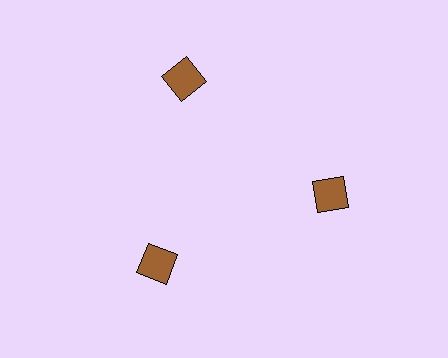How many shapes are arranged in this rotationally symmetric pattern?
There are 3 shapes, arranged in 3 groups of 1.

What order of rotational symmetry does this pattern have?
This pattern has 3-fold rotational symmetry.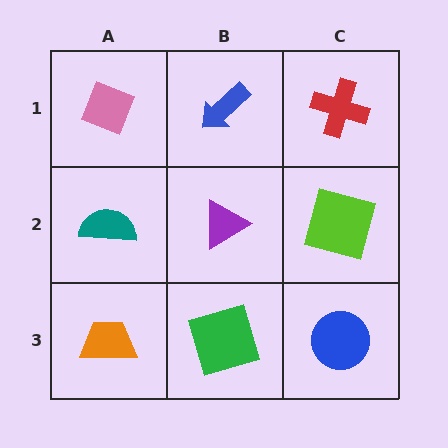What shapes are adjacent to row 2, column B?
A blue arrow (row 1, column B), a green square (row 3, column B), a teal semicircle (row 2, column A), a lime square (row 2, column C).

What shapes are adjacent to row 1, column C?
A lime square (row 2, column C), a blue arrow (row 1, column B).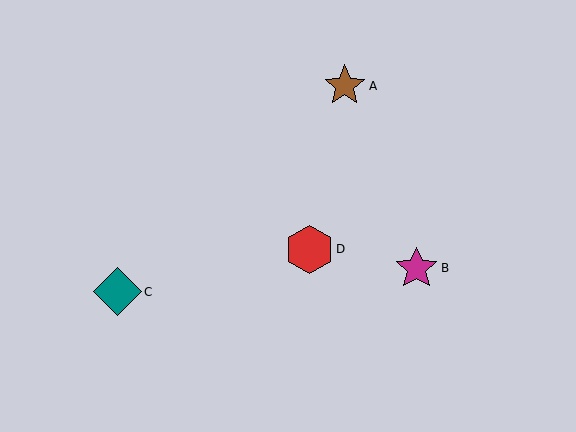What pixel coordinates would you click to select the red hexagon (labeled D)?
Click at (309, 249) to select the red hexagon D.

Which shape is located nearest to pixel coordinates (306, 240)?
The red hexagon (labeled D) at (309, 249) is nearest to that location.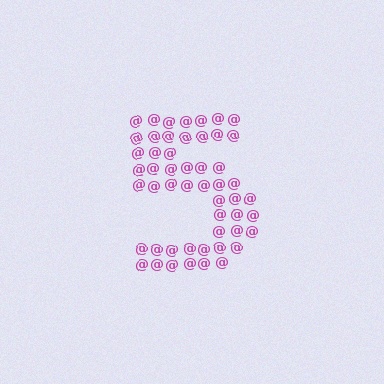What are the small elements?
The small elements are at signs.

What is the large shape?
The large shape is the digit 5.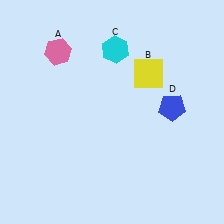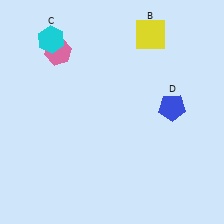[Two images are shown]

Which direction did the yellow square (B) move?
The yellow square (B) moved up.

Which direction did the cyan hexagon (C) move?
The cyan hexagon (C) moved left.